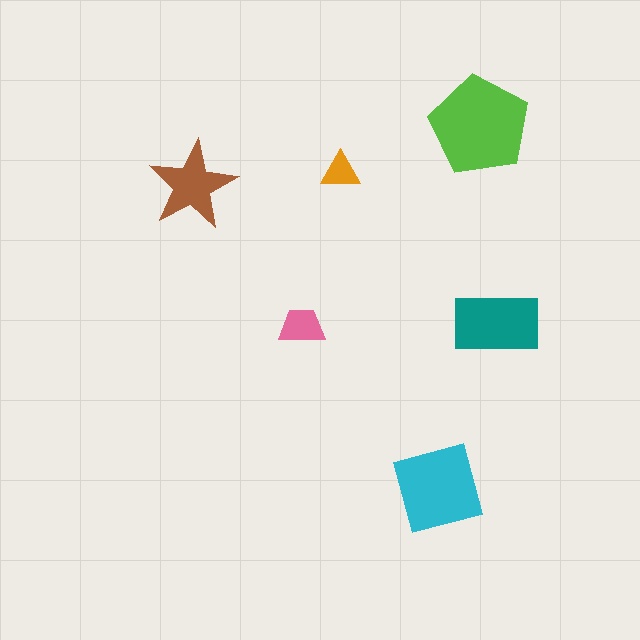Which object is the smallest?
The orange triangle.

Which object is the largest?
The lime pentagon.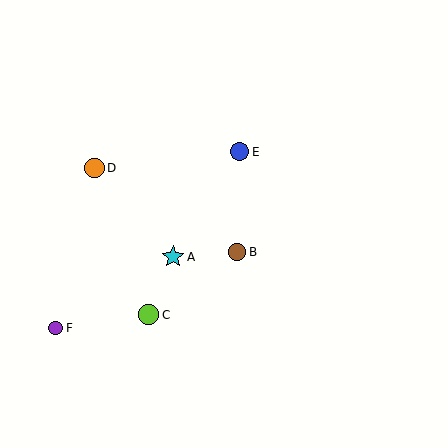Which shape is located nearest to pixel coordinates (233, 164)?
The blue circle (labeled E) at (240, 152) is nearest to that location.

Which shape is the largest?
The cyan star (labeled A) is the largest.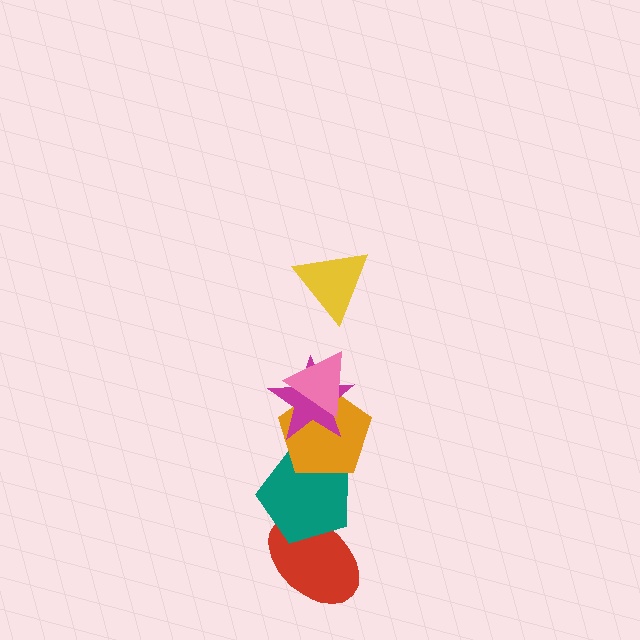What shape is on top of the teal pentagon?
The orange pentagon is on top of the teal pentagon.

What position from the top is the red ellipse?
The red ellipse is 6th from the top.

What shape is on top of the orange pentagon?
The magenta star is on top of the orange pentagon.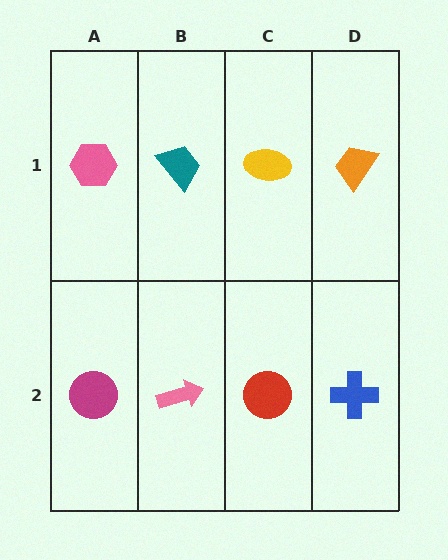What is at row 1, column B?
A teal trapezoid.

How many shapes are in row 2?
4 shapes.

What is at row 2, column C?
A red circle.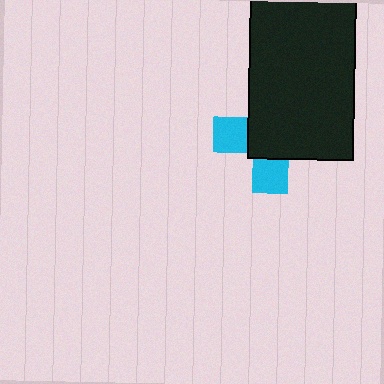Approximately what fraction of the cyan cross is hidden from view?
Roughly 65% of the cyan cross is hidden behind the black rectangle.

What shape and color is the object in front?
The object in front is a black rectangle.